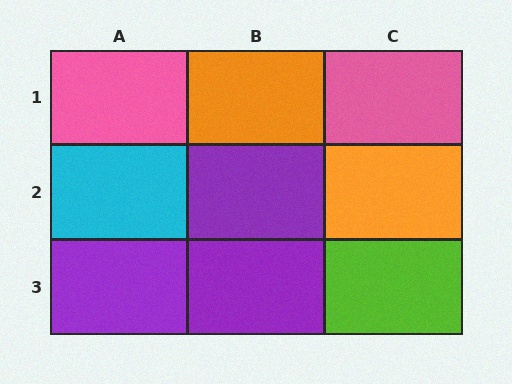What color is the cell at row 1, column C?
Pink.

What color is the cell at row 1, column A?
Pink.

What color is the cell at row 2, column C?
Orange.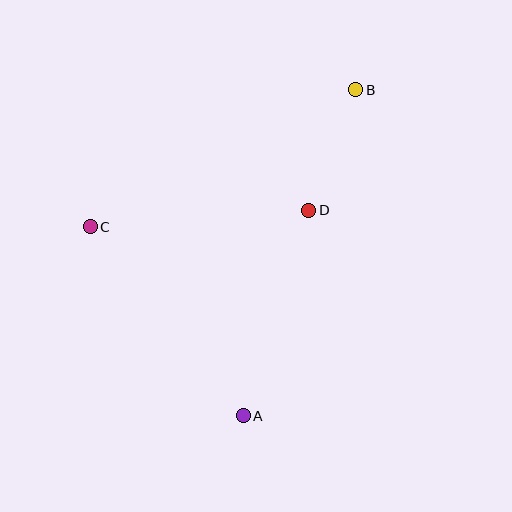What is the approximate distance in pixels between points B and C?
The distance between B and C is approximately 299 pixels.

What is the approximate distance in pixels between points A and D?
The distance between A and D is approximately 215 pixels.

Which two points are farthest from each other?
Points A and B are farthest from each other.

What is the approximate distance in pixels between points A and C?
The distance between A and C is approximately 243 pixels.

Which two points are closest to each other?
Points B and D are closest to each other.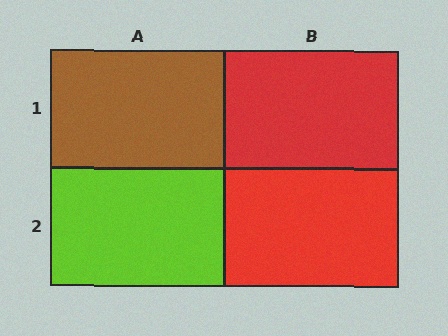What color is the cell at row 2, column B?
Red.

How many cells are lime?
1 cell is lime.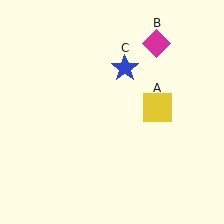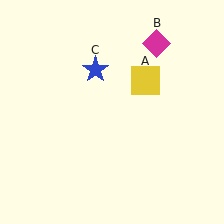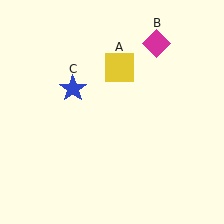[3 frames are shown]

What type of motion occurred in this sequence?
The yellow square (object A), blue star (object C) rotated counterclockwise around the center of the scene.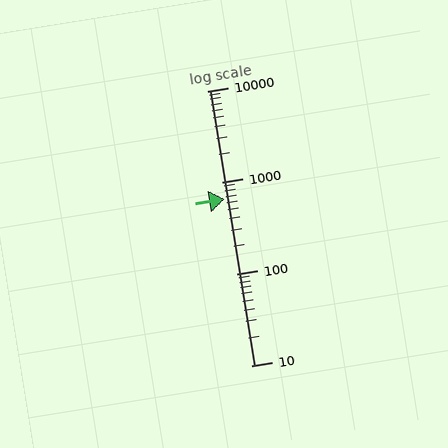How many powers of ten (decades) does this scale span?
The scale spans 3 decades, from 10 to 10000.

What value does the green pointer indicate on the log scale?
The pointer indicates approximately 660.